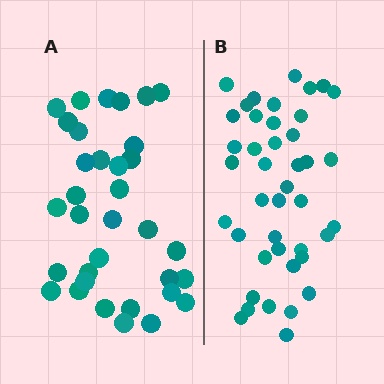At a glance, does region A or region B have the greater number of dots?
Region B (the right region) has more dots.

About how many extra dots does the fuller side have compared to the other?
Region B has roughly 8 or so more dots than region A.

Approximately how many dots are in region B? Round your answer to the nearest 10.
About 40 dots. (The exact count is 42, which rounds to 40.)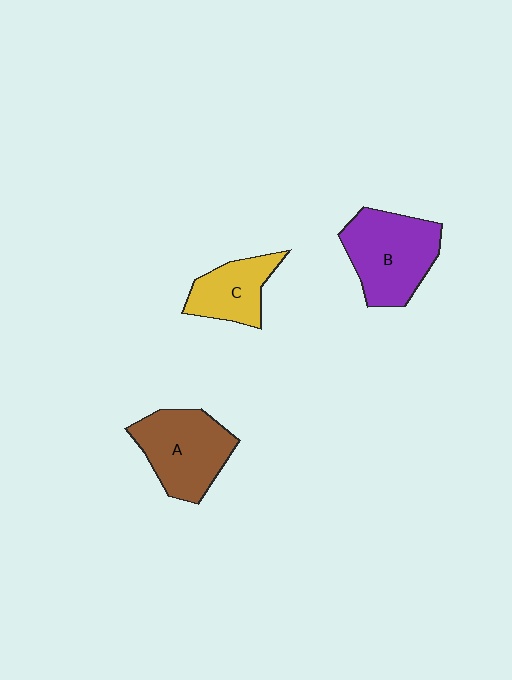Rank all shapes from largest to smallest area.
From largest to smallest: B (purple), A (brown), C (yellow).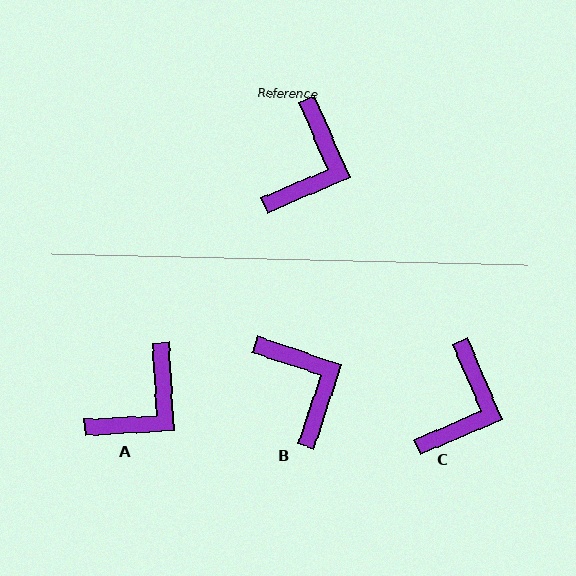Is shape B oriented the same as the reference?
No, it is off by about 48 degrees.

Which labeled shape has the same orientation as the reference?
C.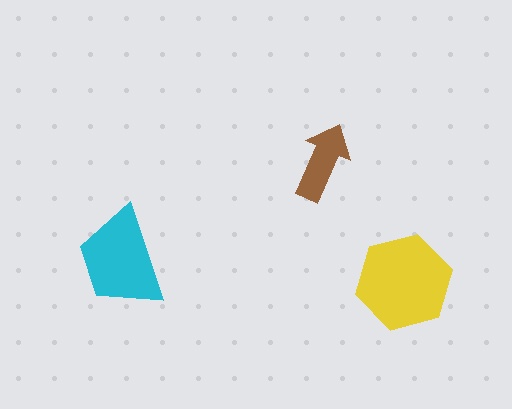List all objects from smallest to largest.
The brown arrow, the cyan trapezoid, the yellow hexagon.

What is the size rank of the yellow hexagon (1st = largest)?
1st.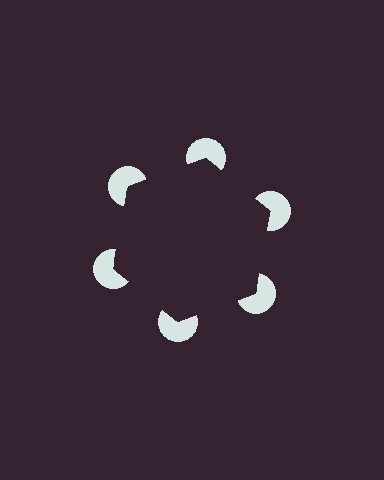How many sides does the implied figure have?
6 sides.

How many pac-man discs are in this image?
There are 6 — one at each vertex of the illusory hexagon.